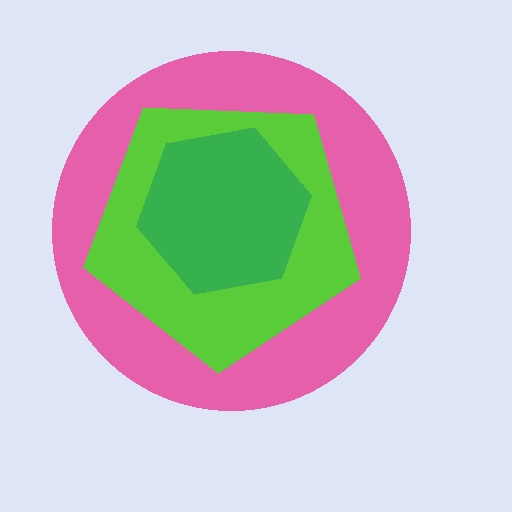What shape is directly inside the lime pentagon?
The green hexagon.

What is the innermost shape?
The green hexagon.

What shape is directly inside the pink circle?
The lime pentagon.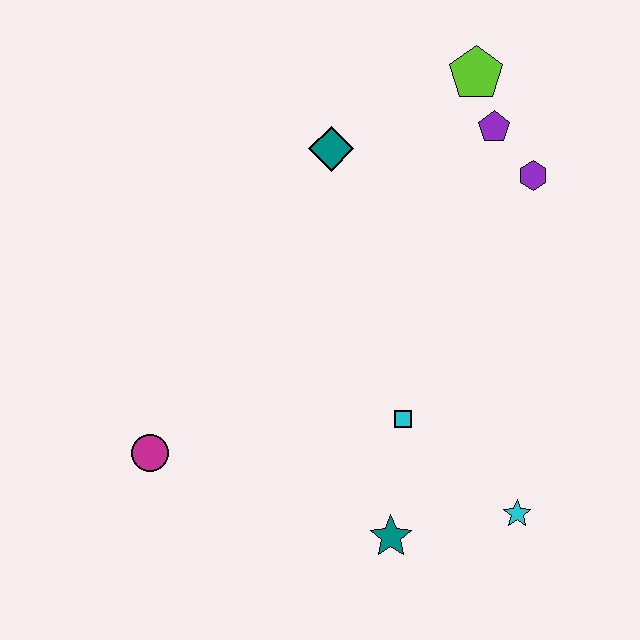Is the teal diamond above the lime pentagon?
No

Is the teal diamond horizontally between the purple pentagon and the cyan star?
No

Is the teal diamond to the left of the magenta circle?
No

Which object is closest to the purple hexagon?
The purple pentagon is closest to the purple hexagon.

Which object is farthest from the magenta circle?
The lime pentagon is farthest from the magenta circle.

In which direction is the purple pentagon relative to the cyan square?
The purple pentagon is above the cyan square.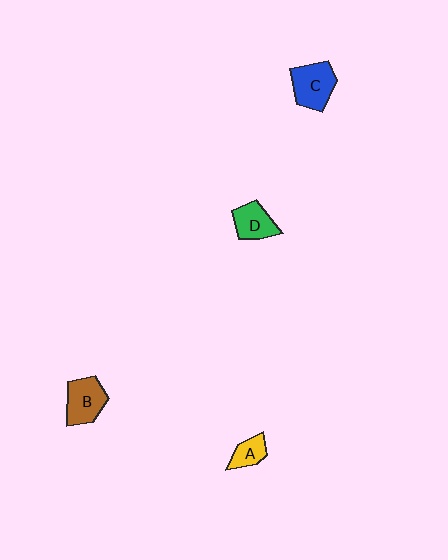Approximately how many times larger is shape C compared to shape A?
Approximately 1.9 times.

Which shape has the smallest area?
Shape A (yellow).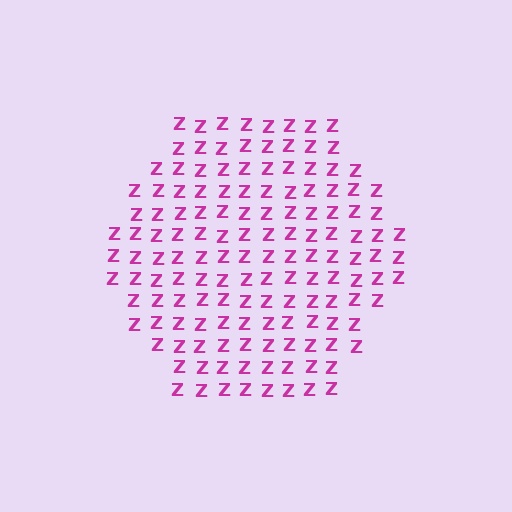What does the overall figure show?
The overall figure shows a hexagon.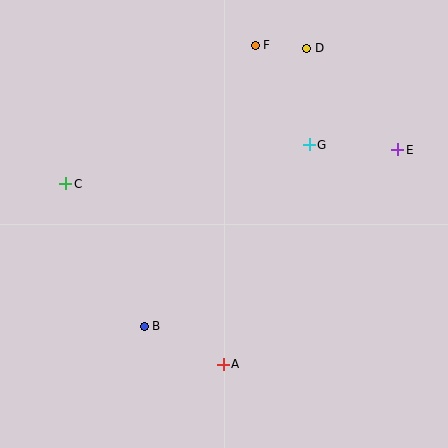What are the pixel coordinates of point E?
Point E is at (397, 150).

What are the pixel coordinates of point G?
Point G is at (309, 145).